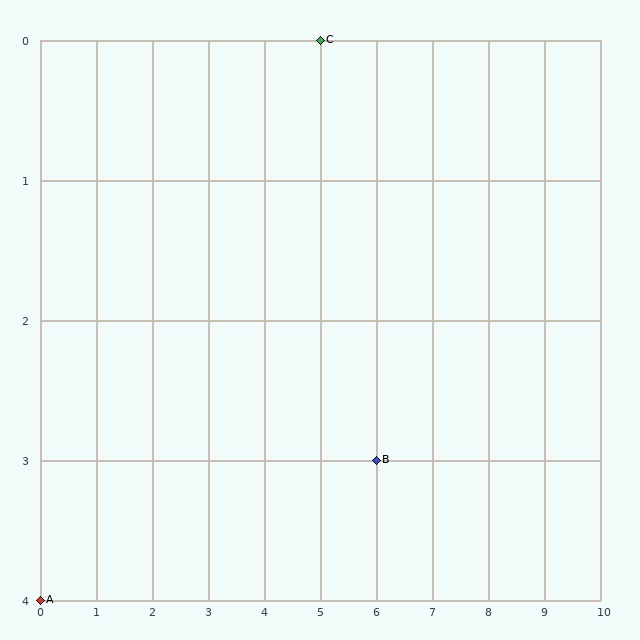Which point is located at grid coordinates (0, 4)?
Point A is at (0, 4).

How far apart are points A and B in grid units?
Points A and B are 6 columns and 1 row apart (about 6.1 grid units diagonally).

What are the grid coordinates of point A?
Point A is at grid coordinates (0, 4).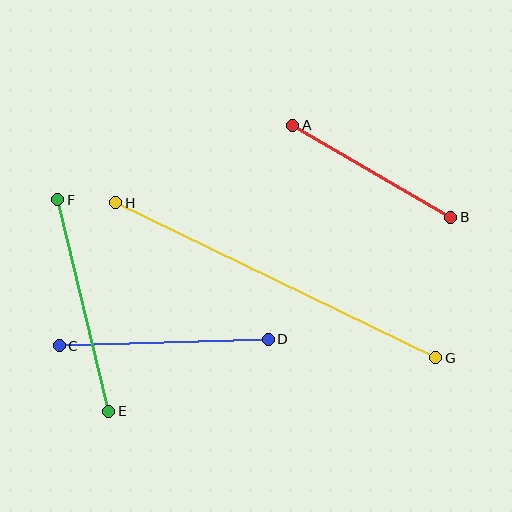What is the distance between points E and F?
The distance is approximately 218 pixels.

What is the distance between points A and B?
The distance is approximately 183 pixels.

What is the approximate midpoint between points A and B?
The midpoint is at approximately (372, 171) pixels.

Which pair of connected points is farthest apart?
Points G and H are farthest apart.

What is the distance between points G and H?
The distance is approximately 355 pixels.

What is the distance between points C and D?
The distance is approximately 209 pixels.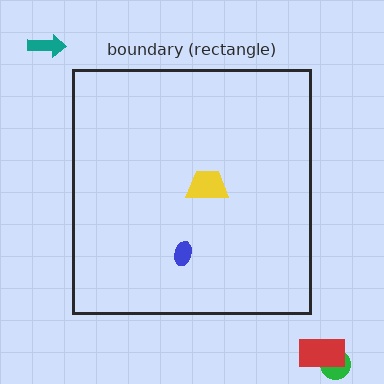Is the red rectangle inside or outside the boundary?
Outside.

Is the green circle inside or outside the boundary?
Outside.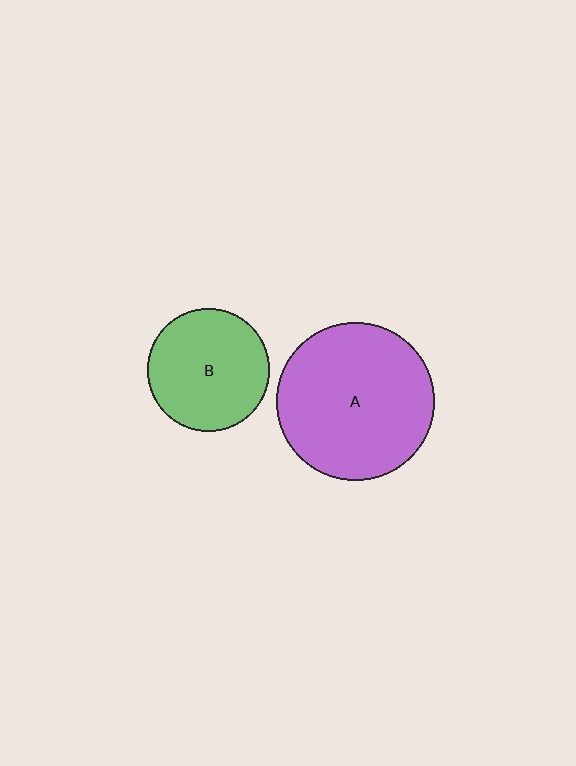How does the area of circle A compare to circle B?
Approximately 1.7 times.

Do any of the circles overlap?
No, none of the circles overlap.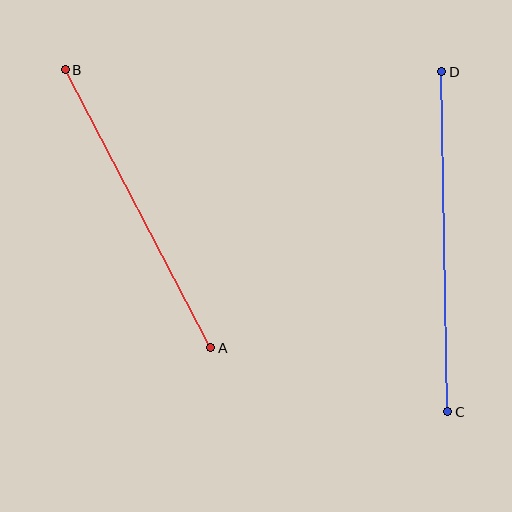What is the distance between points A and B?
The distance is approximately 314 pixels.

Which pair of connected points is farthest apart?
Points C and D are farthest apart.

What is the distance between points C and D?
The distance is approximately 340 pixels.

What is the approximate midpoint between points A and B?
The midpoint is at approximately (138, 209) pixels.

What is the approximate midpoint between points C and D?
The midpoint is at approximately (445, 242) pixels.